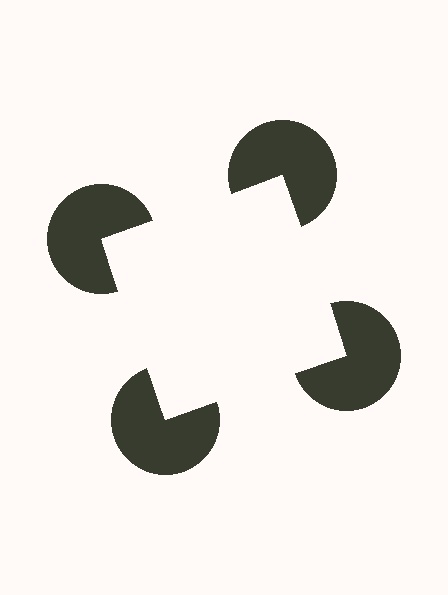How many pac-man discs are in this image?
There are 4 — one at each vertex of the illusory square.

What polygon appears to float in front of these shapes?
An illusory square — its edges are inferred from the aligned wedge cuts in the pac-man discs, not physically drawn.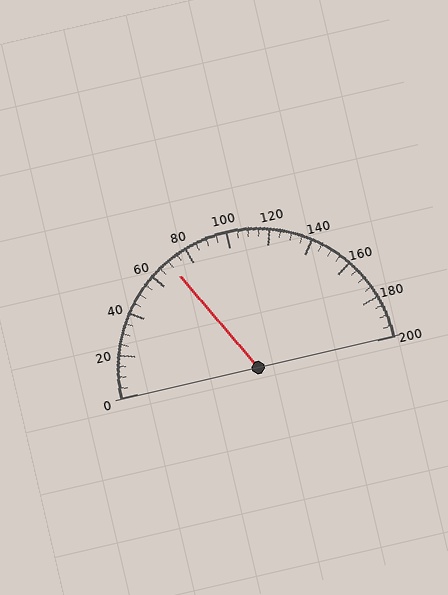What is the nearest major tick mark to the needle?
The nearest major tick mark is 80.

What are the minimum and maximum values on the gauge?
The gauge ranges from 0 to 200.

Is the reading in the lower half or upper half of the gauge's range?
The reading is in the lower half of the range (0 to 200).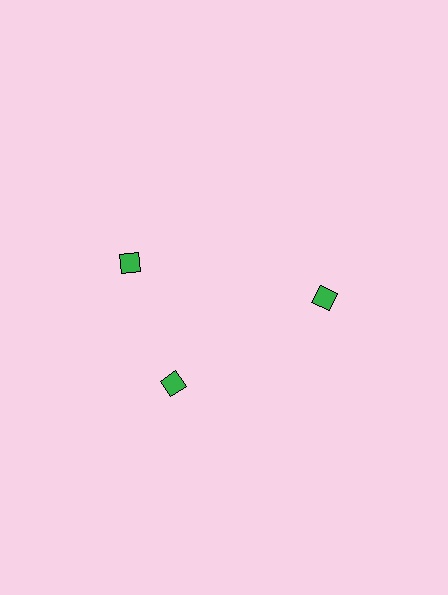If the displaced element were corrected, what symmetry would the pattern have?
It would have 3-fold rotational symmetry — the pattern would map onto itself every 120 degrees.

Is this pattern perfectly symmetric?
No. The 3 green diamonds are arranged in a ring, but one element near the 11 o'clock position is rotated out of alignment along the ring, breaking the 3-fold rotational symmetry.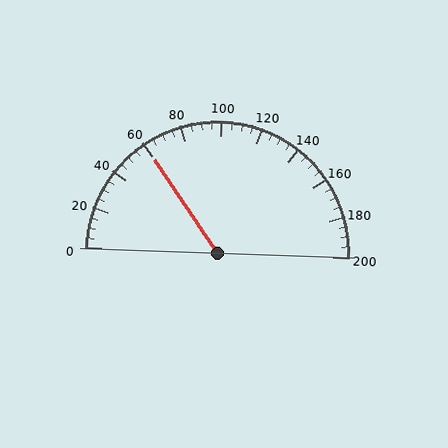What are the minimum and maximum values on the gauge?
The gauge ranges from 0 to 200.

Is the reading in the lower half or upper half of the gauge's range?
The reading is in the lower half of the range (0 to 200).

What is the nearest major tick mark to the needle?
The nearest major tick mark is 60.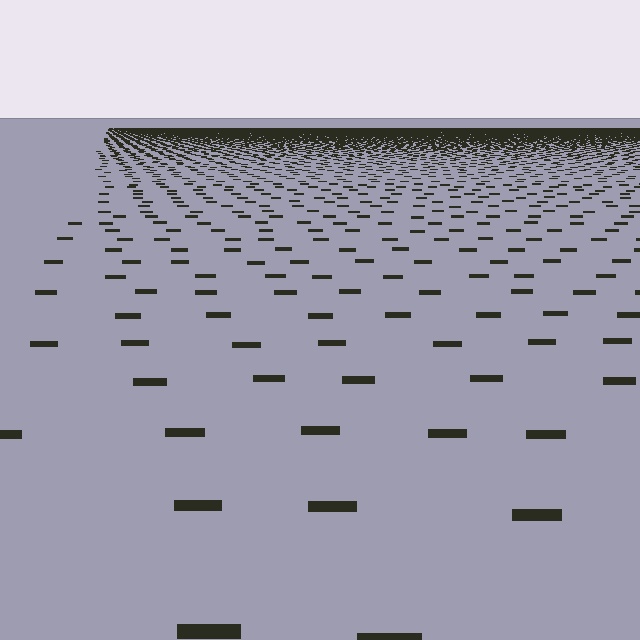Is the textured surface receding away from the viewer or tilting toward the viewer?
The surface is receding away from the viewer. Texture elements get smaller and denser toward the top.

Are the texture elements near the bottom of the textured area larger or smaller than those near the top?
Larger. Near the bottom, elements are closer to the viewer and appear at a bigger on-screen size.